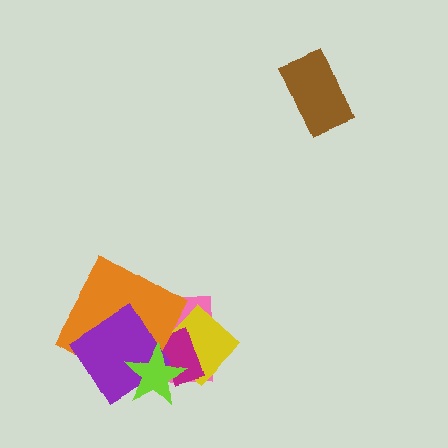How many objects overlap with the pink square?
5 objects overlap with the pink square.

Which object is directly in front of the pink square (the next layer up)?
The yellow diamond is directly in front of the pink square.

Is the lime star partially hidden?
No, no other shape covers it.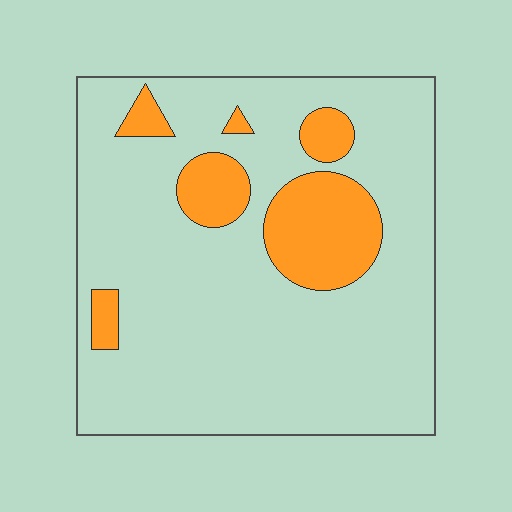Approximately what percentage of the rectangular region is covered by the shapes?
Approximately 15%.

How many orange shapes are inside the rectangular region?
6.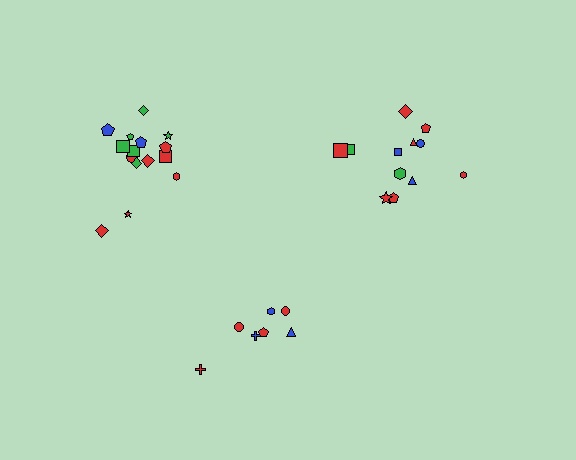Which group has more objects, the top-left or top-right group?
The top-left group.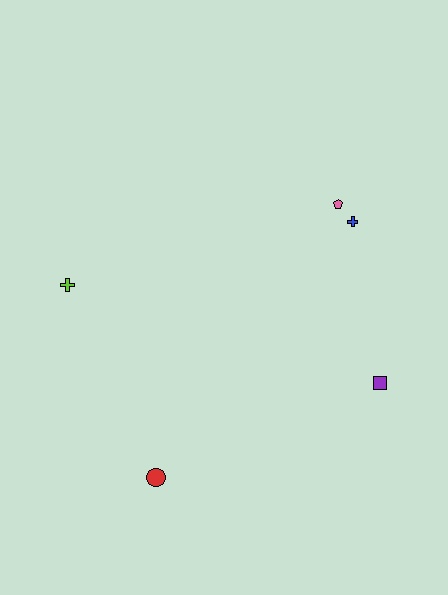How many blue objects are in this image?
There is 1 blue object.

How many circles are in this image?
There is 1 circle.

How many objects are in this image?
There are 5 objects.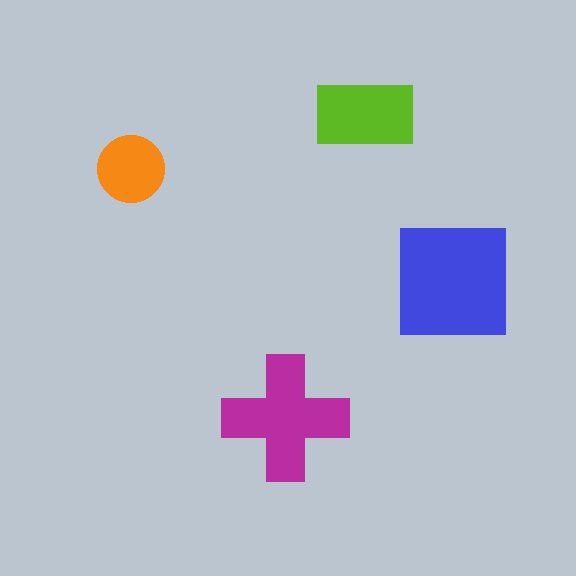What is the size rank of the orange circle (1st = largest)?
4th.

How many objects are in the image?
There are 4 objects in the image.